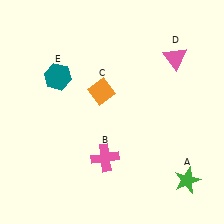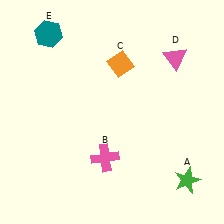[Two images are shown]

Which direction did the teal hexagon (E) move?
The teal hexagon (E) moved up.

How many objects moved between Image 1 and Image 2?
2 objects moved between the two images.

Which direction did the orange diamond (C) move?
The orange diamond (C) moved up.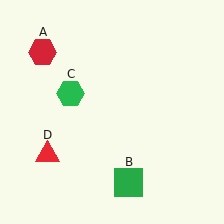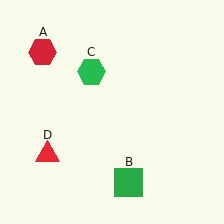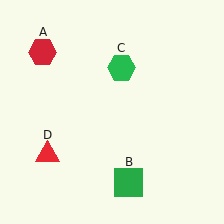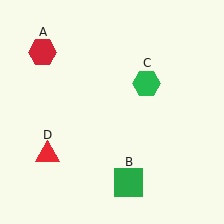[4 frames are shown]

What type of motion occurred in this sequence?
The green hexagon (object C) rotated clockwise around the center of the scene.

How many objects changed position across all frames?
1 object changed position: green hexagon (object C).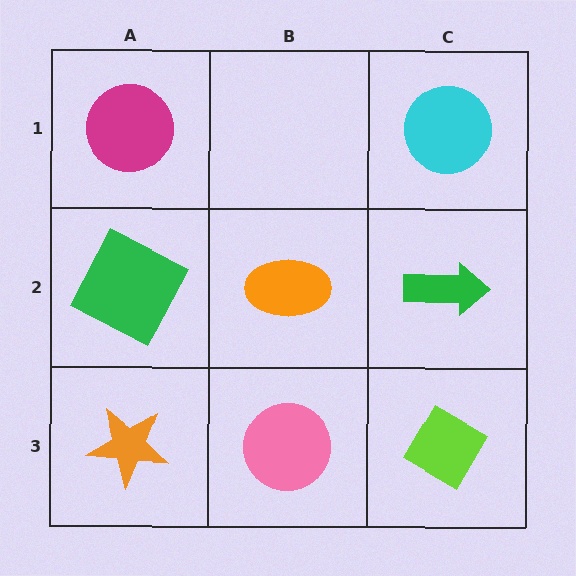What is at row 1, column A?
A magenta circle.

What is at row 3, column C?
A lime diamond.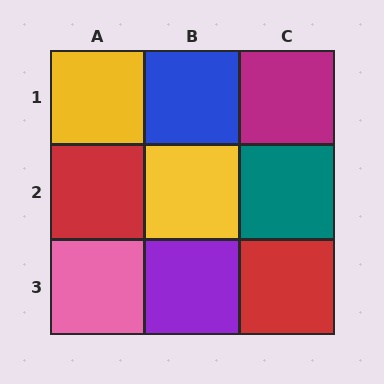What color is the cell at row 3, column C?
Red.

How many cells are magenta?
1 cell is magenta.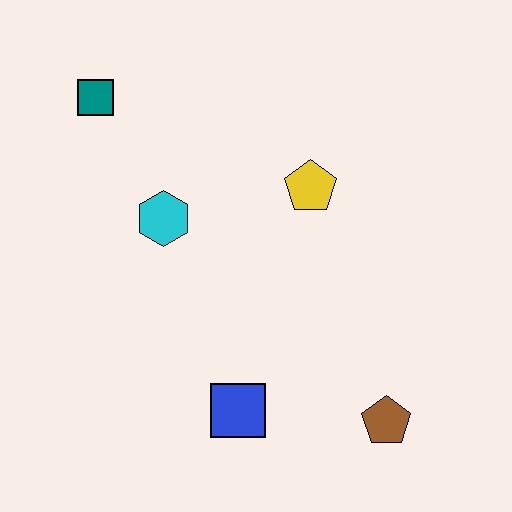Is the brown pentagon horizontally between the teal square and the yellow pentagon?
No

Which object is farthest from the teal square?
The brown pentagon is farthest from the teal square.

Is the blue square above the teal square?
No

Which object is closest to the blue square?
The brown pentagon is closest to the blue square.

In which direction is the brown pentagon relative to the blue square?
The brown pentagon is to the right of the blue square.